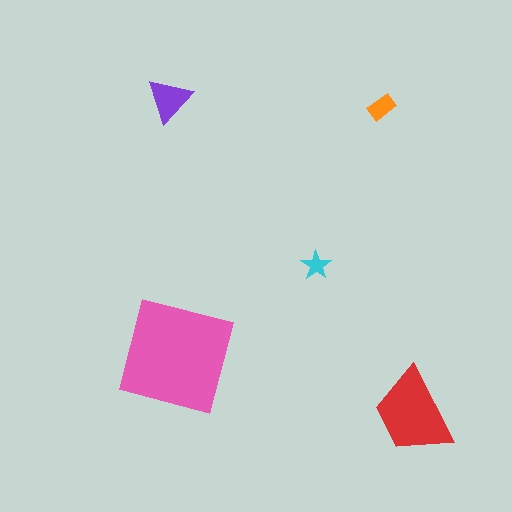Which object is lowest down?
The red trapezoid is bottommost.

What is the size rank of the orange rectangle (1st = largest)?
4th.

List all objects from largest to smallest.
The pink square, the red trapezoid, the purple triangle, the orange rectangle, the cyan star.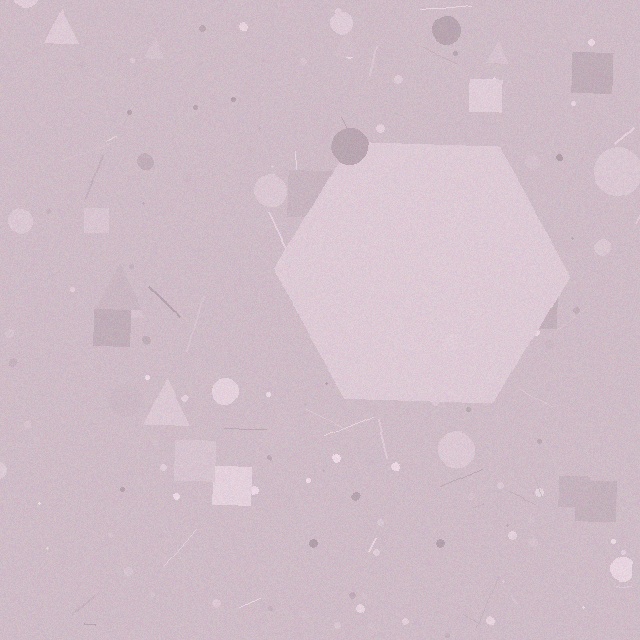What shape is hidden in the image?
A hexagon is hidden in the image.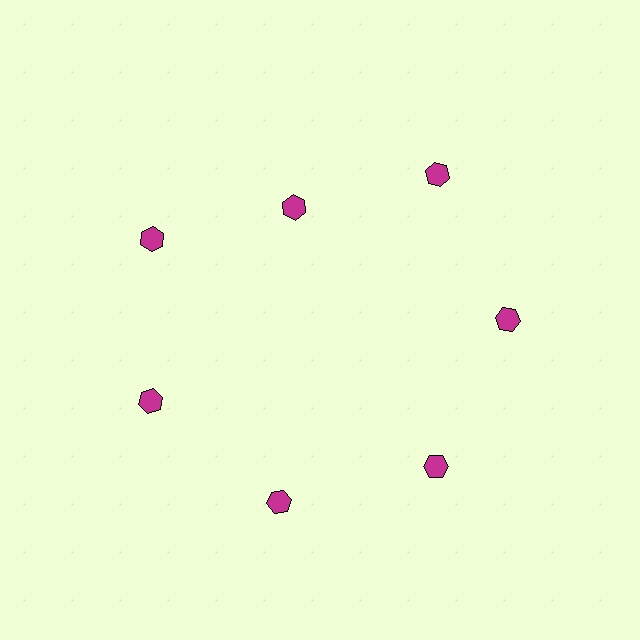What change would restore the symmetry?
The symmetry would be restored by moving it outward, back onto the ring so that all 7 hexagons sit at equal angles and equal distance from the center.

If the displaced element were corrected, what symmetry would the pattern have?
It would have 7-fold rotational symmetry — the pattern would map onto itself every 51 degrees.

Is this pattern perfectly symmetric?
No. The 7 magenta hexagons are arranged in a ring, but one element near the 12 o'clock position is pulled inward toward the center, breaking the 7-fold rotational symmetry.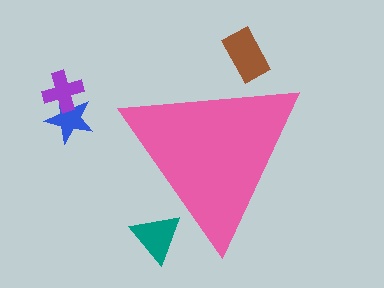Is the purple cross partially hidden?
No, the purple cross is fully visible.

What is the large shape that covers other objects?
A pink triangle.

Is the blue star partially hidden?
No, the blue star is fully visible.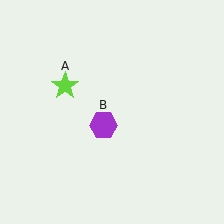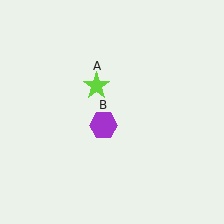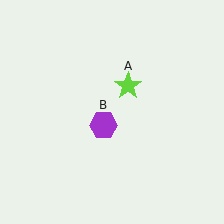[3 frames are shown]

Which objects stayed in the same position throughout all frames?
Purple hexagon (object B) remained stationary.